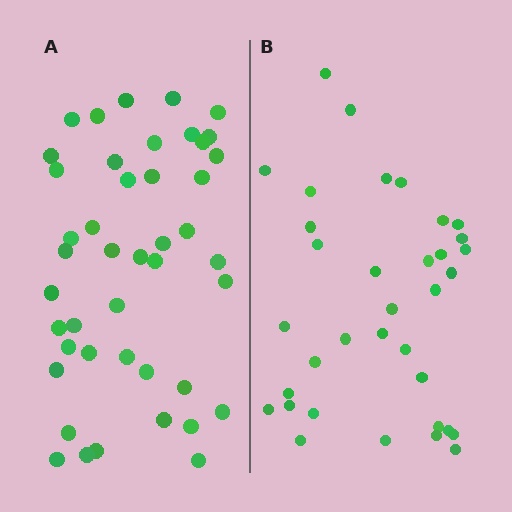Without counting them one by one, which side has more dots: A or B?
Region A (the left region) has more dots.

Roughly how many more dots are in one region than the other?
Region A has roughly 8 or so more dots than region B.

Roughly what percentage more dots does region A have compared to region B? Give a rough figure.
About 25% more.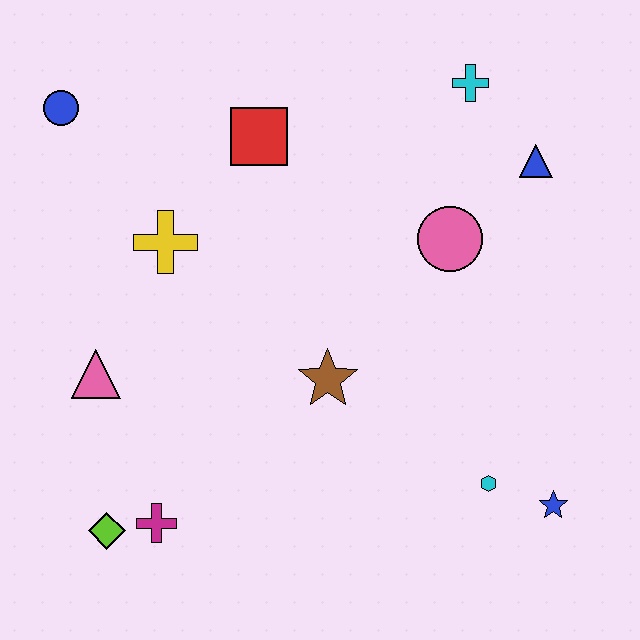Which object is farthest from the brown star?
The blue circle is farthest from the brown star.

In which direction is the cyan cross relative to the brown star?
The cyan cross is above the brown star.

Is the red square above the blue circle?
No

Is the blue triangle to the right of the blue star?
No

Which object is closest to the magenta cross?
The lime diamond is closest to the magenta cross.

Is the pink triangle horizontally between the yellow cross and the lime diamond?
No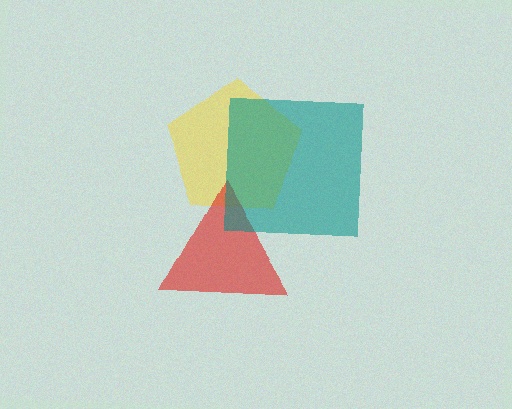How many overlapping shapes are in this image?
There are 3 overlapping shapes in the image.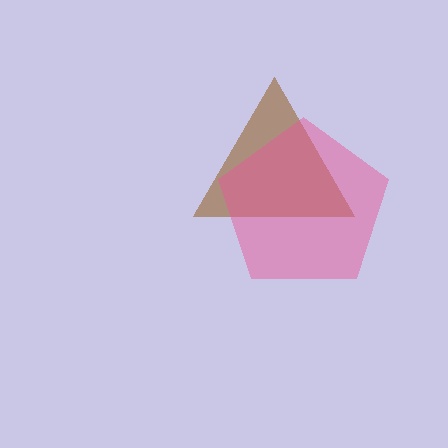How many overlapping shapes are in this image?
There are 2 overlapping shapes in the image.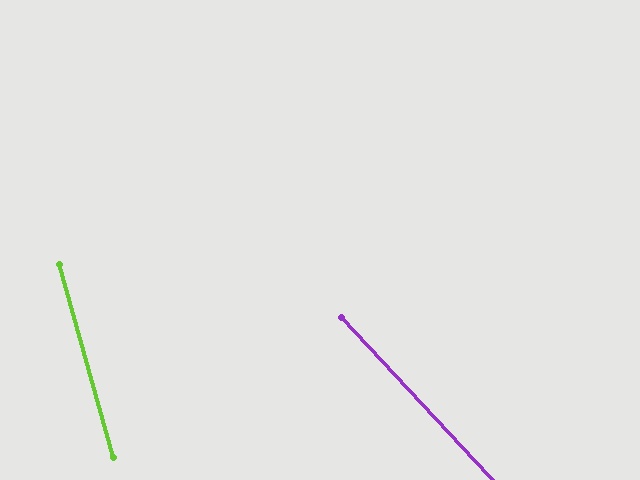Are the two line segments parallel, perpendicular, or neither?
Neither parallel nor perpendicular — they differ by about 27°.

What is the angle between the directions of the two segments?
Approximately 27 degrees.